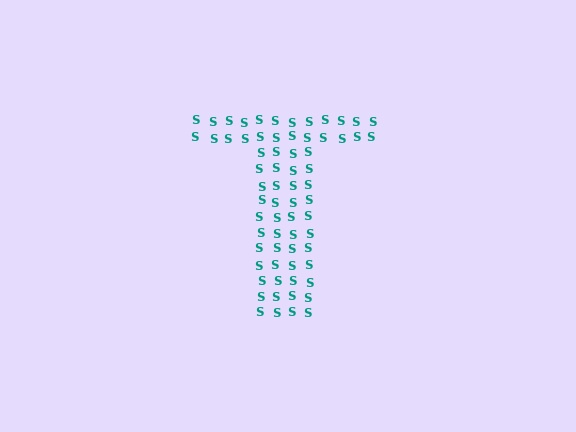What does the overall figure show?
The overall figure shows the letter T.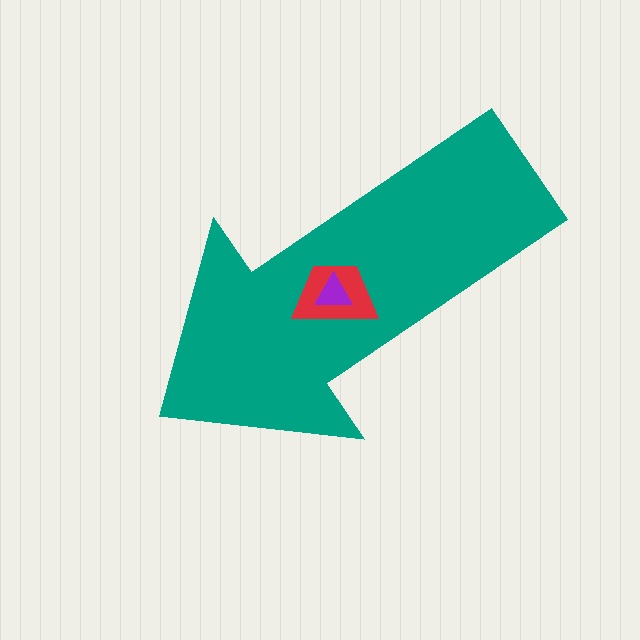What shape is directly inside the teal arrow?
The red trapezoid.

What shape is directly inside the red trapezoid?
The purple triangle.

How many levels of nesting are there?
3.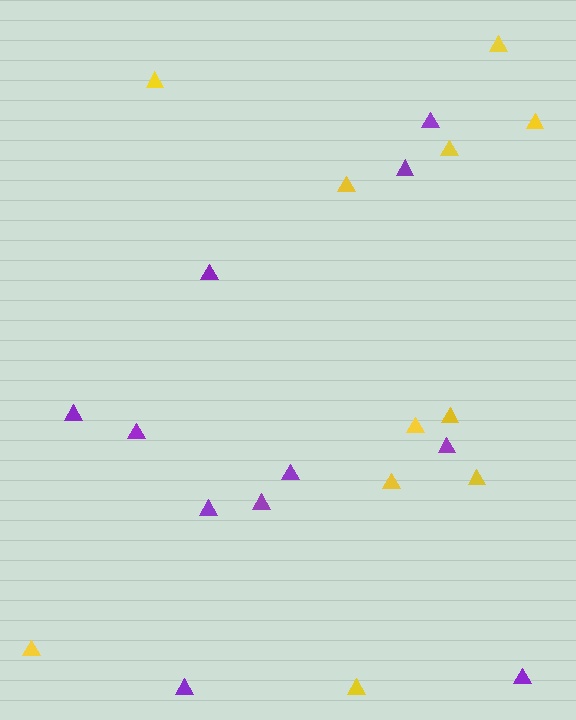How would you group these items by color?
There are 2 groups: one group of purple triangles (11) and one group of yellow triangles (11).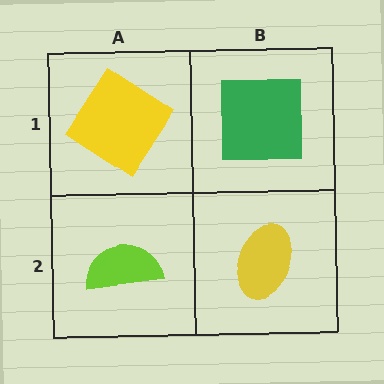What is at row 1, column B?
A green square.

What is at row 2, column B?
A yellow ellipse.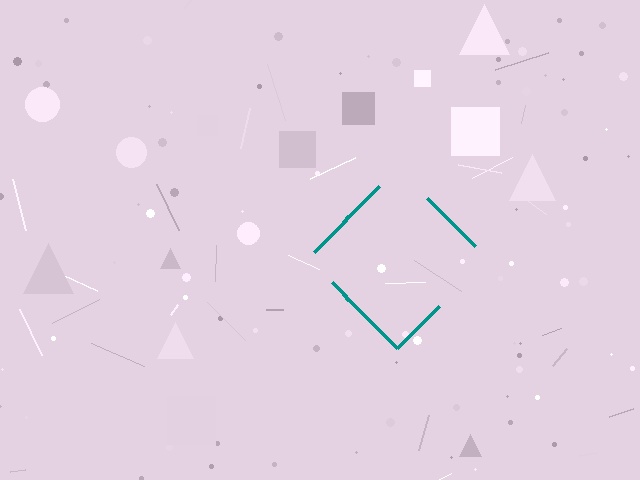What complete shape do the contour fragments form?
The contour fragments form a diamond.